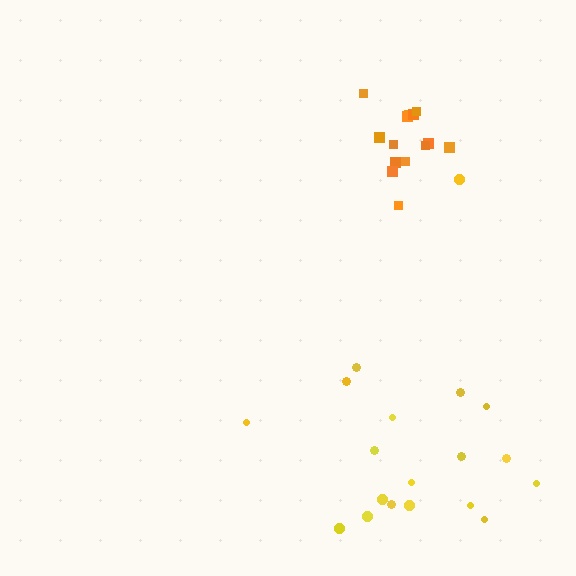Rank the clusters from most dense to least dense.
orange, yellow.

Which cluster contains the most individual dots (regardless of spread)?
Yellow (19).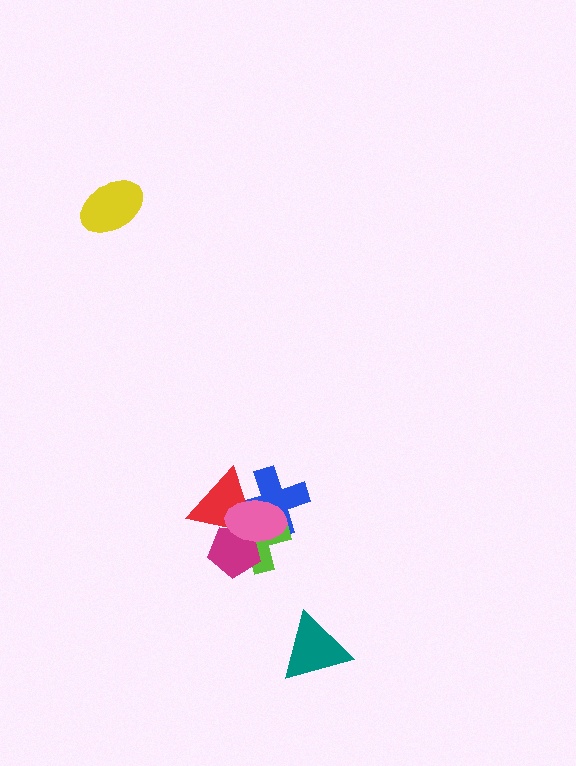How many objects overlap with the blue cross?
3 objects overlap with the blue cross.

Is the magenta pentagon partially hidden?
Yes, it is partially covered by another shape.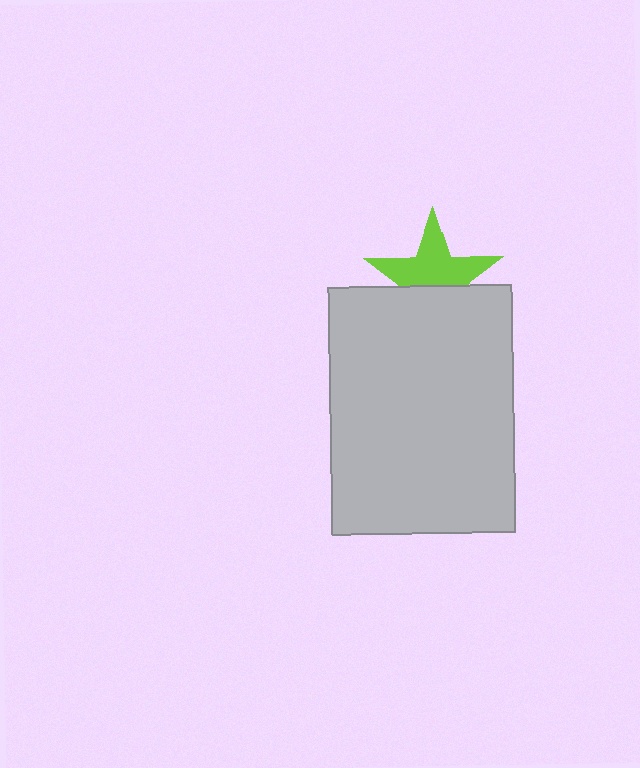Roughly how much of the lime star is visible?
About half of it is visible (roughly 60%).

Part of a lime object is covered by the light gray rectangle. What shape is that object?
It is a star.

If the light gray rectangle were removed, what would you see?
You would see the complete lime star.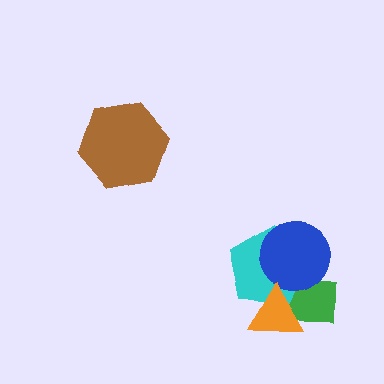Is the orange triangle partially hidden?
No, no other shape covers it.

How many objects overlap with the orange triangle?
2 objects overlap with the orange triangle.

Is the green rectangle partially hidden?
Yes, it is partially covered by another shape.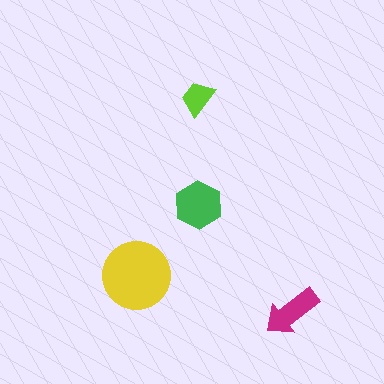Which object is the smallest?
The lime trapezoid.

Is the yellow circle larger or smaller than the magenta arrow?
Larger.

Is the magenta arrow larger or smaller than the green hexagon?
Smaller.